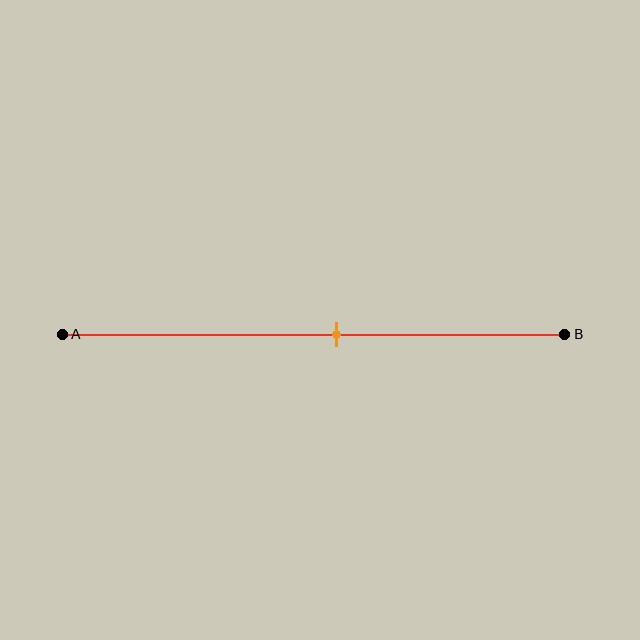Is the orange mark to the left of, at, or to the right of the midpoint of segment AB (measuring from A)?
The orange mark is to the right of the midpoint of segment AB.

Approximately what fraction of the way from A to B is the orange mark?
The orange mark is approximately 55% of the way from A to B.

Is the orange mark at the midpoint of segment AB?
No, the mark is at about 55% from A, not at the 50% midpoint.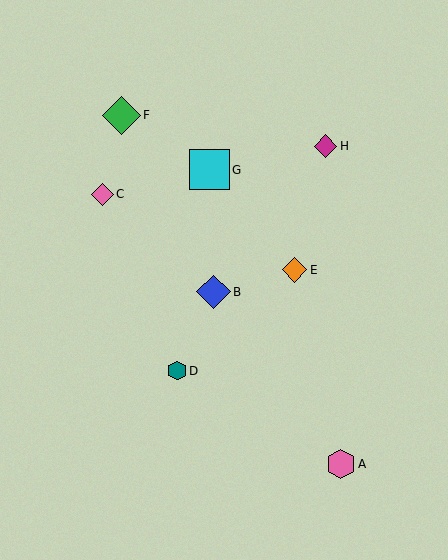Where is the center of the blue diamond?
The center of the blue diamond is at (213, 292).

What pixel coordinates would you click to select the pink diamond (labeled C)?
Click at (102, 195) to select the pink diamond C.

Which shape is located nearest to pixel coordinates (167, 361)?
The teal hexagon (labeled D) at (177, 371) is nearest to that location.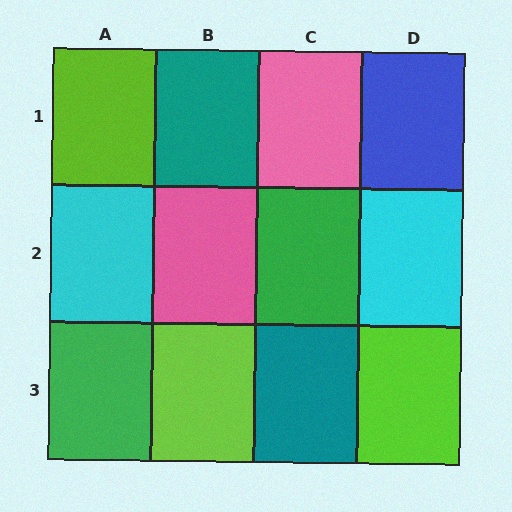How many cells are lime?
3 cells are lime.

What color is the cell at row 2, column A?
Cyan.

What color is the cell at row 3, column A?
Green.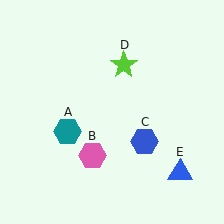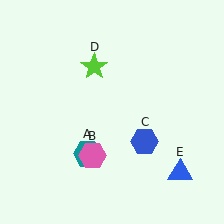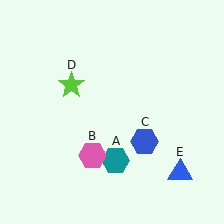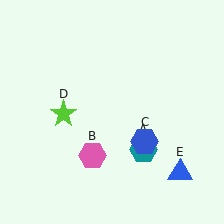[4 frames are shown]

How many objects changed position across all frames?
2 objects changed position: teal hexagon (object A), lime star (object D).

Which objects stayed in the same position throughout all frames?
Pink hexagon (object B) and blue hexagon (object C) and blue triangle (object E) remained stationary.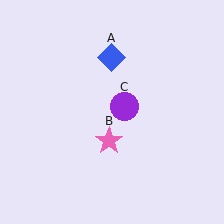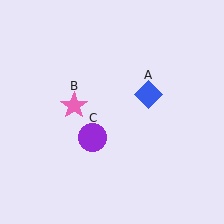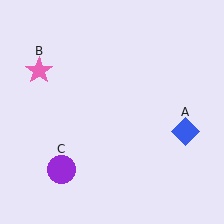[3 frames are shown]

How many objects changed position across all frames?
3 objects changed position: blue diamond (object A), pink star (object B), purple circle (object C).